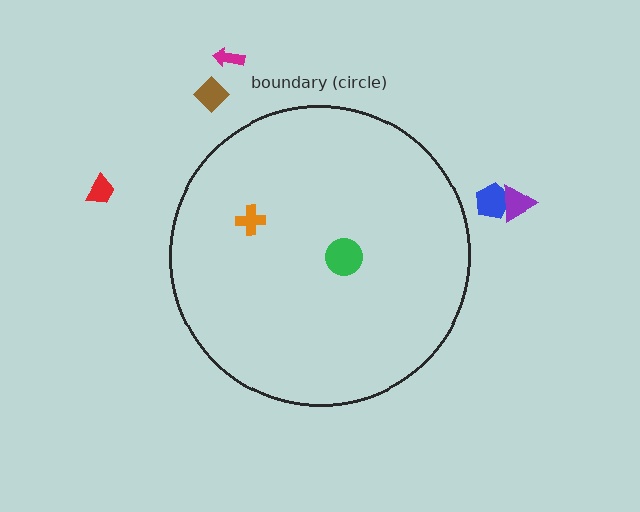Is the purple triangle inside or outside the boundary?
Outside.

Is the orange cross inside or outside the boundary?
Inside.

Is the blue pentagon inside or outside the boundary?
Outside.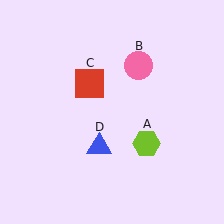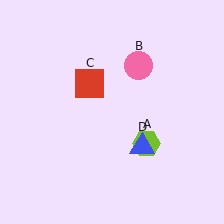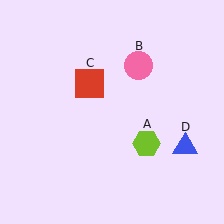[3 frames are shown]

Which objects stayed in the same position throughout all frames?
Lime hexagon (object A) and pink circle (object B) and red square (object C) remained stationary.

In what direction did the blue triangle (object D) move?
The blue triangle (object D) moved right.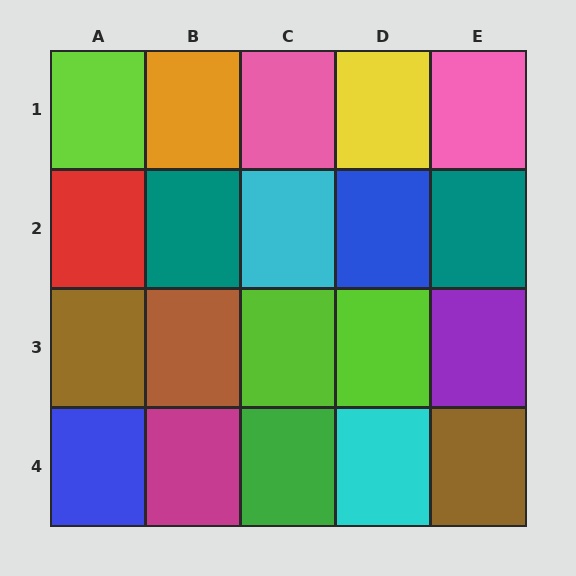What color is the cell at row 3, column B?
Brown.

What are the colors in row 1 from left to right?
Lime, orange, pink, yellow, pink.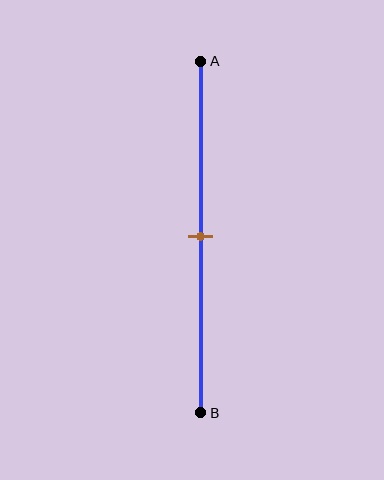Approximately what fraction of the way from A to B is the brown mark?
The brown mark is approximately 50% of the way from A to B.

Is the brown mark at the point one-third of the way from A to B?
No, the mark is at about 50% from A, not at the 33% one-third point.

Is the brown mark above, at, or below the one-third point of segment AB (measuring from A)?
The brown mark is below the one-third point of segment AB.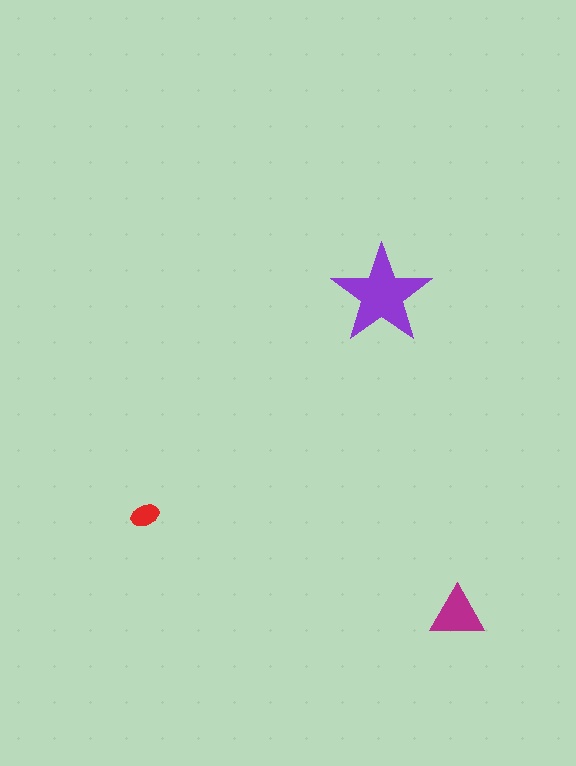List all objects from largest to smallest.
The purple star, the magenta triangle, the red ellipse.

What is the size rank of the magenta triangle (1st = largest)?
2nd.